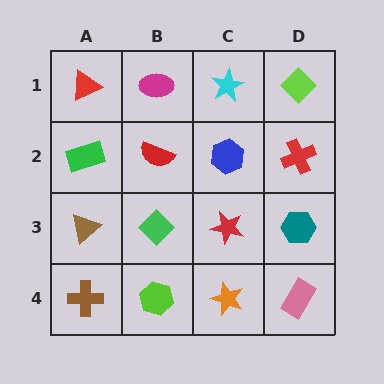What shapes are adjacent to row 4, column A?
A brown triangle (row 3, column A), a lime hexagon (row 4, column B).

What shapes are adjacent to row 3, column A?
A green rectangle (row 2, column A), a brown cross (row 4, column A), a green diamond (row 3, column B).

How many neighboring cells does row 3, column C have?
4.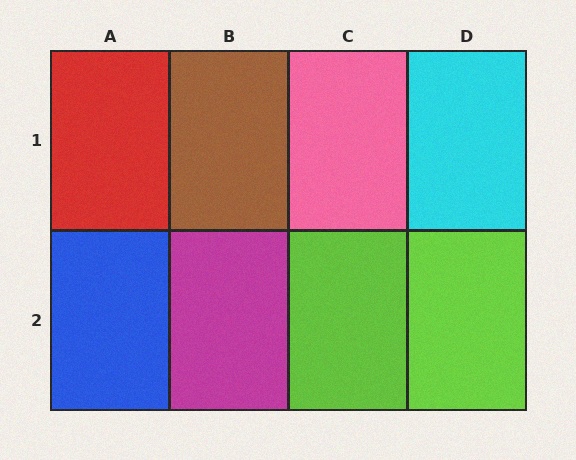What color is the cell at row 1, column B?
Brown.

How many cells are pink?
1 cell is pink.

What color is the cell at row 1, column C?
Pink.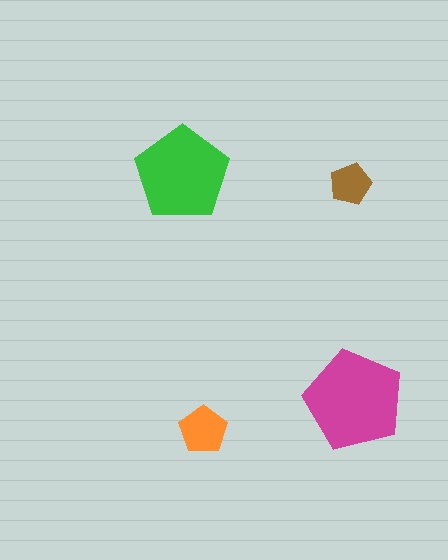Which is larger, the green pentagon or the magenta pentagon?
The magenta one.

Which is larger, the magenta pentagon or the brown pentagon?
The magenta one.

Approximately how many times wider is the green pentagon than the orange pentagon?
About 2 times wider.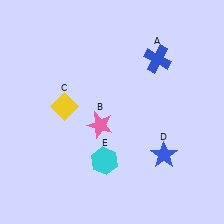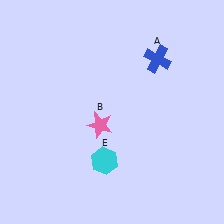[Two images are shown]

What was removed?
The blue star (D), the yellow diamond (C) were removed in Image 2.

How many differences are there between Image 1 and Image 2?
There are 2 differences between the two images.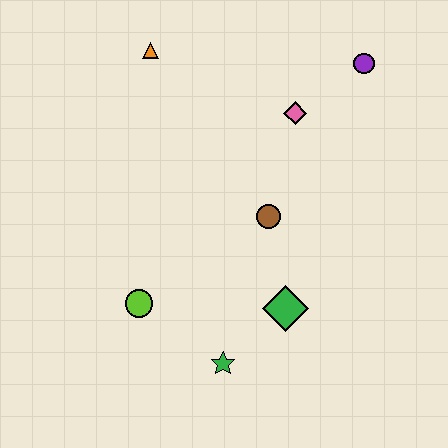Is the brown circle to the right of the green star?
Yes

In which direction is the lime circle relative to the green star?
The lime circle is to the left of the green star.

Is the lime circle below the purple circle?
Yes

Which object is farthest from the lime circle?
The purple circle is farthest from the lime circle.